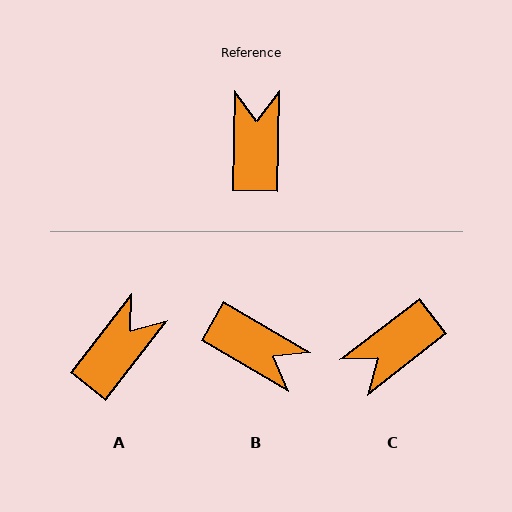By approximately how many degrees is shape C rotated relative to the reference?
Approximately 128 degrees counter-clockwise.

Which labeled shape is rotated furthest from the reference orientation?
C, about 128 degrees away.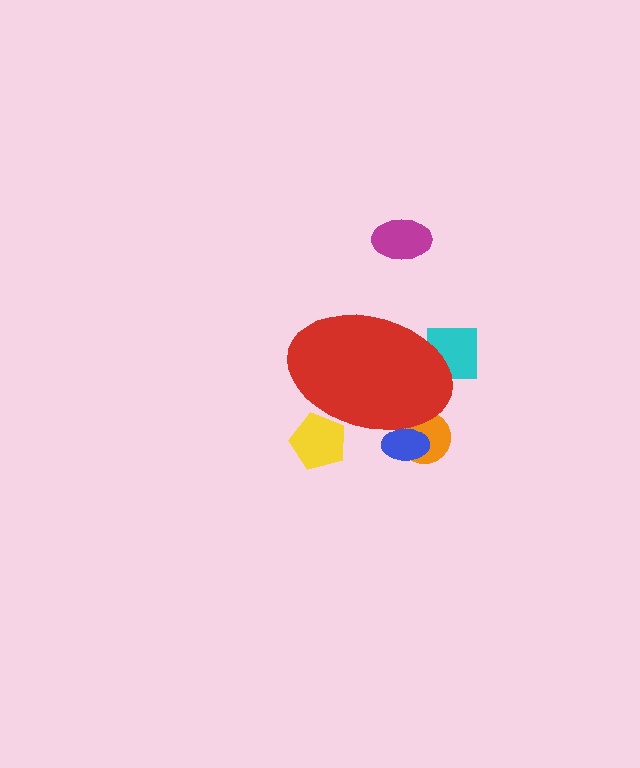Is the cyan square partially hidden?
Yes, the cyan square is partially hidden behind the red ellipse.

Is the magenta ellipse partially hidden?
No, the magenta ellipse is fully visible.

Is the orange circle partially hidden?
Yes, the orange circle is partially hidden behind the red ellipse.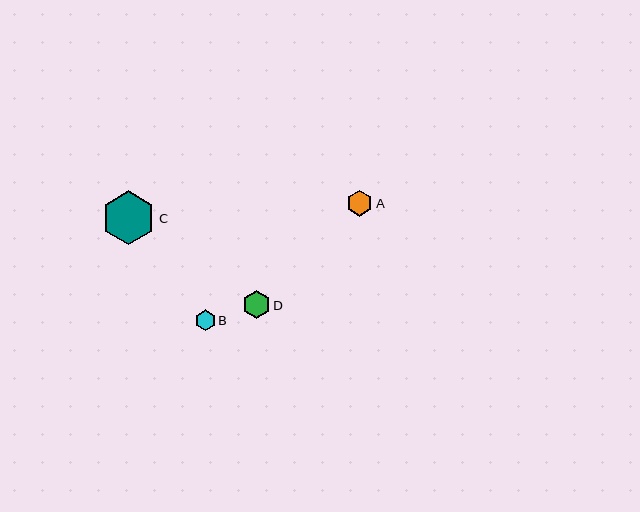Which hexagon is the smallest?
Hexagon B is the smallest with a size of approximately 20 pixels.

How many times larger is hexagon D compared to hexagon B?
Hexagon D is approximately 1.4 times the size of hexagon B.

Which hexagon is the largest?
Hexagon C is the largest with a size of approximately 54 pixels.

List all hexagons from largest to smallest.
From largest to smallest: C, D, A, B.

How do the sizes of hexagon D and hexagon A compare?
Hexagon D and hexagon A are approximately the same size.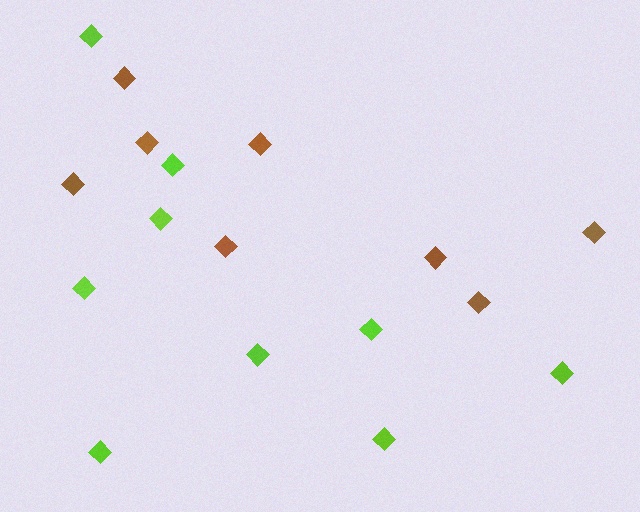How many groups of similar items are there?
There are 2 groups: one group of lime diamonds (9) and one group of brown diamonds (8).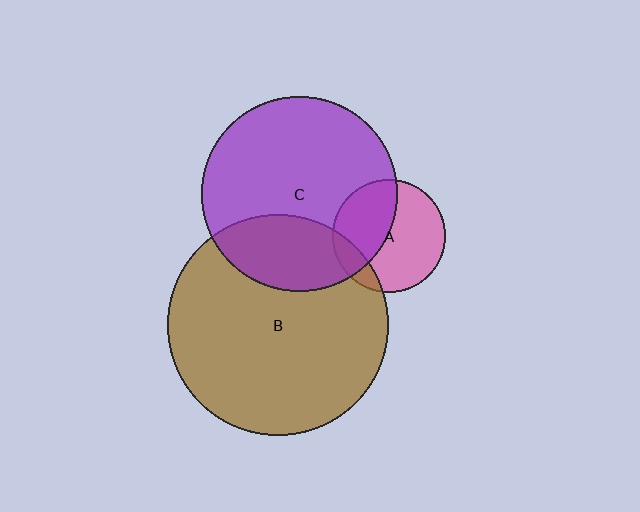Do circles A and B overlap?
Yes.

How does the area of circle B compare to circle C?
Approximately 1.3 times.